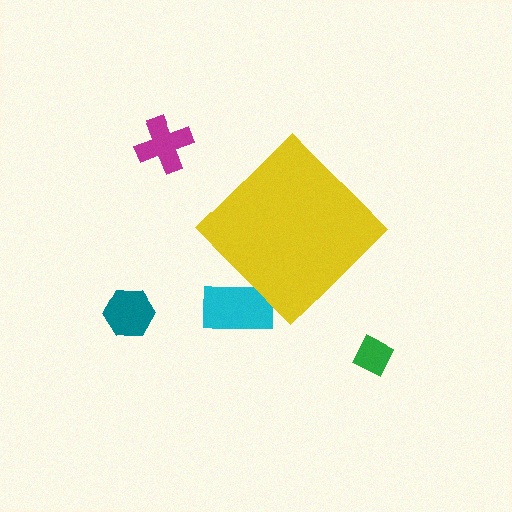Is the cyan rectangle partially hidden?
Yes, the cyan rectangle is partially hidden behind the yellow diamond.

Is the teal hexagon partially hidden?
No, the teal hexagon is fully visible.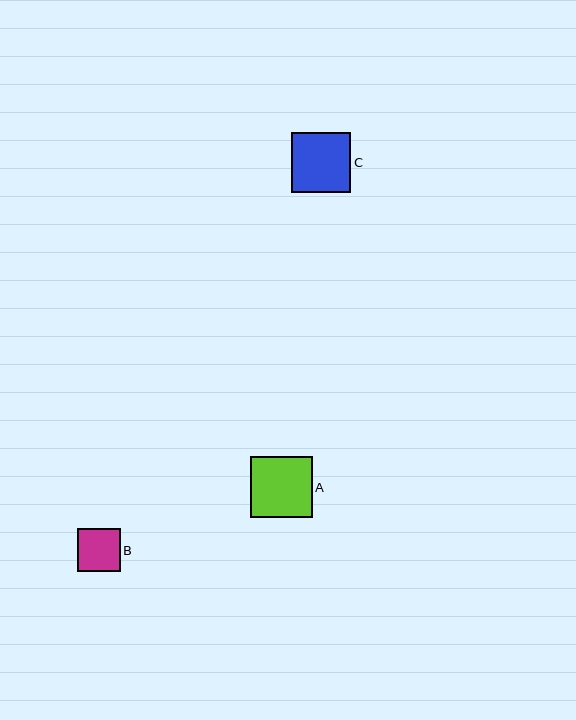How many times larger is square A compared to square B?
Square A is approximately 1.4 times the size of square B.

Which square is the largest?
Square A is the largest with a size of approximately 61 pixels.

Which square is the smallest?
Square B is the smallest with a size of approximately 43 pixels.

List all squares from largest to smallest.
From largest to smallest: A, C, B.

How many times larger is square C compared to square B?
Square C is approximately 1.4 times the size of square B.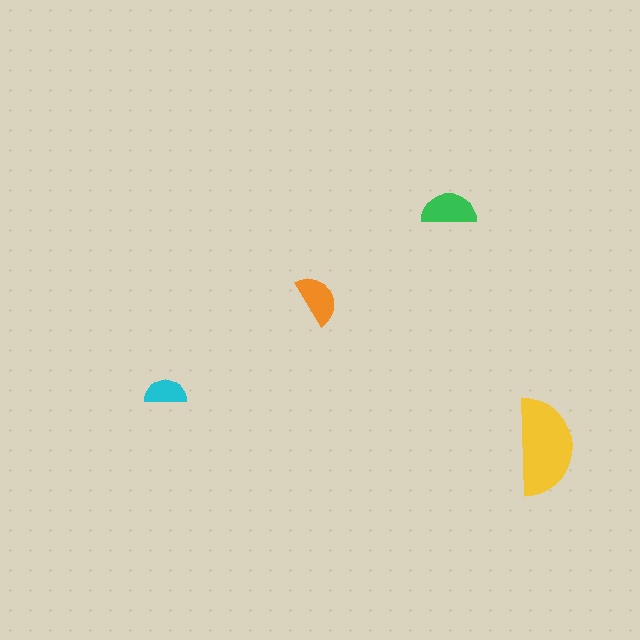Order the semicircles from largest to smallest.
the yellow one, the green one, the orange one, the cyan one.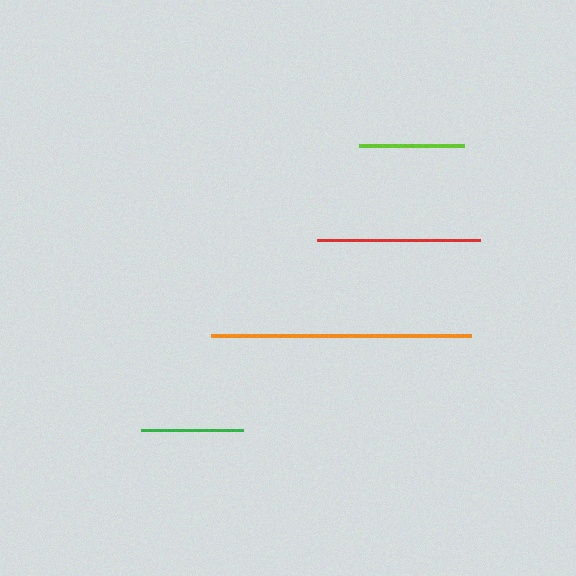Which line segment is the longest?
The orange line is the longest at approximately 261 pixels.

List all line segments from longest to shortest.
From longest to shortest: orange, red, lime, green.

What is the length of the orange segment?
The orange segment is approximately 261 pixels long.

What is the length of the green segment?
The green segment is approximately 103 pixels long.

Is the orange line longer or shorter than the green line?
The orange line is longer than the green line.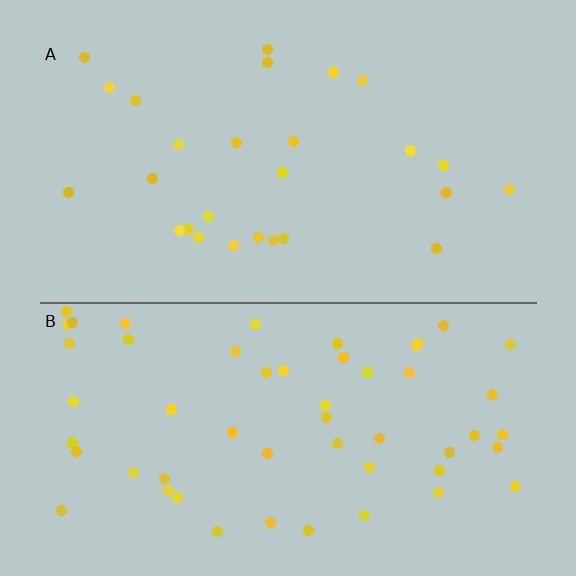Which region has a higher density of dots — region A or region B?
B (the bottom).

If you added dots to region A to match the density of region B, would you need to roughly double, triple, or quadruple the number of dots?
Approximately double.